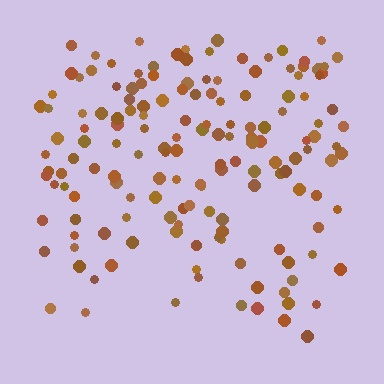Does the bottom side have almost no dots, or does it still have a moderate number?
Still a moderate number, just noticeably fewer than the top.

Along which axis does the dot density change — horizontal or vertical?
Vertical.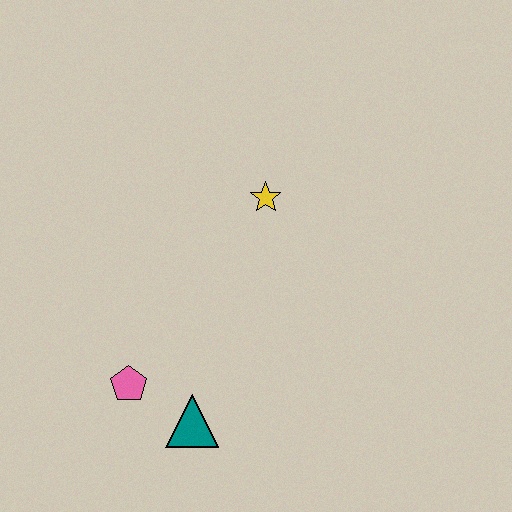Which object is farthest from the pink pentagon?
The yellow star is farthest from the pink pentagon.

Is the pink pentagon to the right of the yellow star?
No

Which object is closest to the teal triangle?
The pink pentagon is closest to the teal triangle.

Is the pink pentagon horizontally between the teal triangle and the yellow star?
No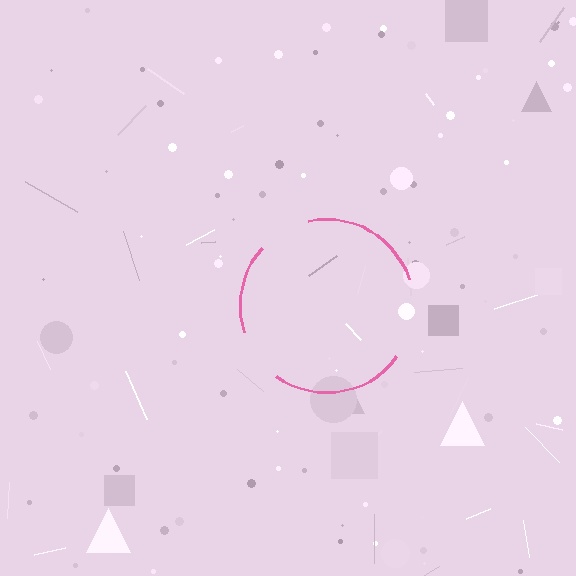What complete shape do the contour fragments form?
The contour fragments form a circle.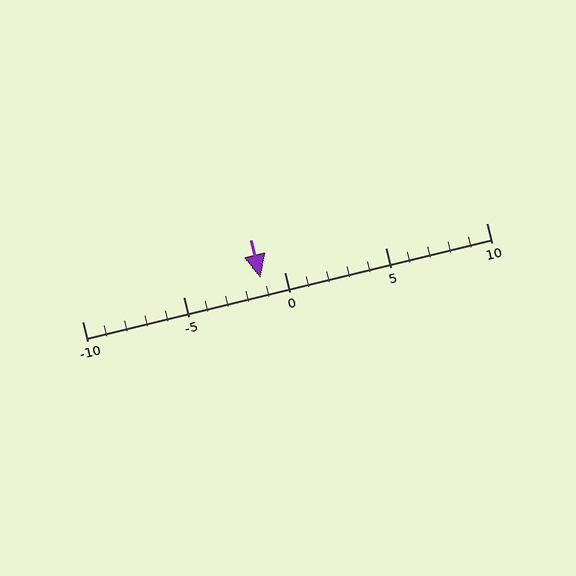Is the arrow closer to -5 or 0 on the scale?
The arrow is closer to 0.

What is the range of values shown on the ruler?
The ruler shows values from -10 to 10.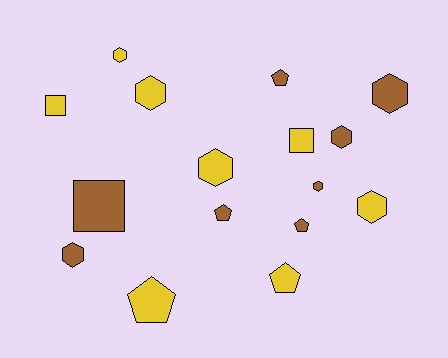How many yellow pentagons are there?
There are 2 yellow pentagons.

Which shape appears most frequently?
Hexagon, with 8 objects.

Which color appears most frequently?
Yellow, with 8 objects.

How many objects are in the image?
There are 16 objects.